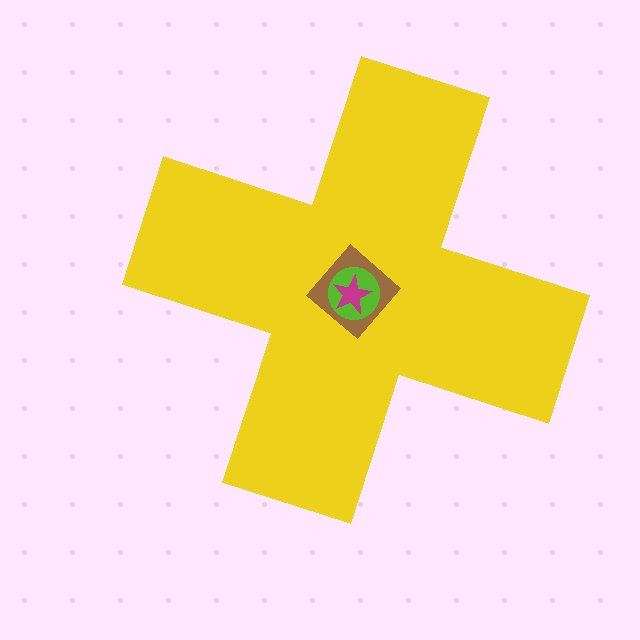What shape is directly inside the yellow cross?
The brown diamond.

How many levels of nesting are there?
4.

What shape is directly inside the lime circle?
The magenta star.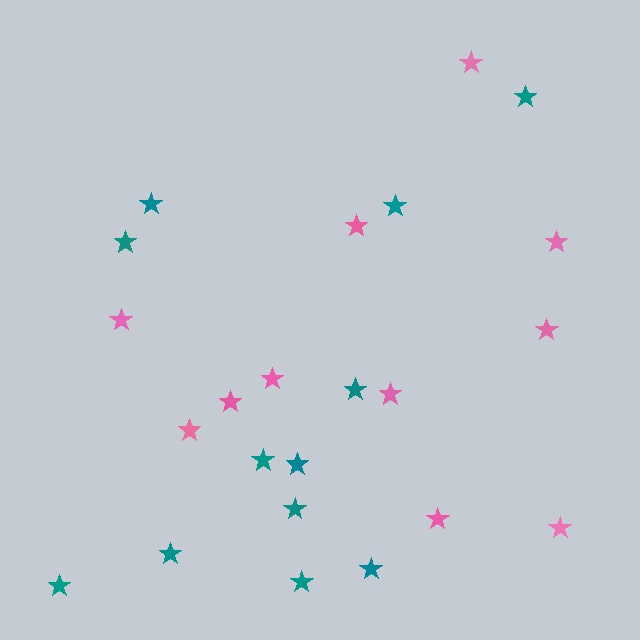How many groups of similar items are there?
There are 2 groups: one group of teal stars (12) and one group of pink stars (11).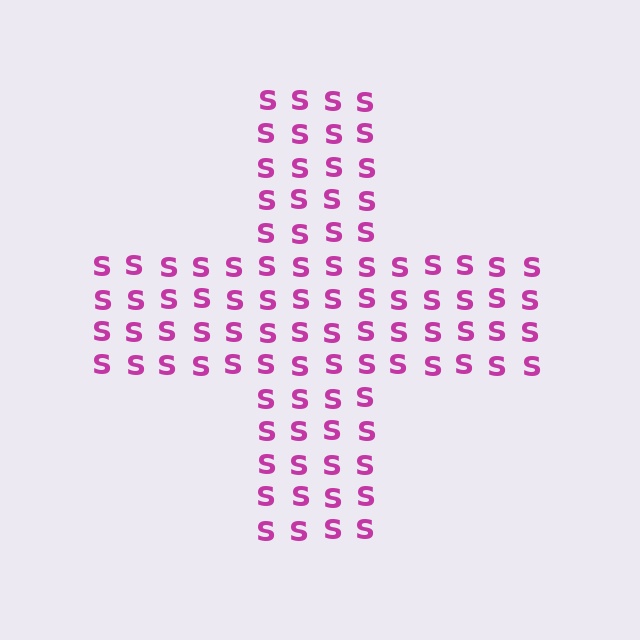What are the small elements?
The small elements are letter S's.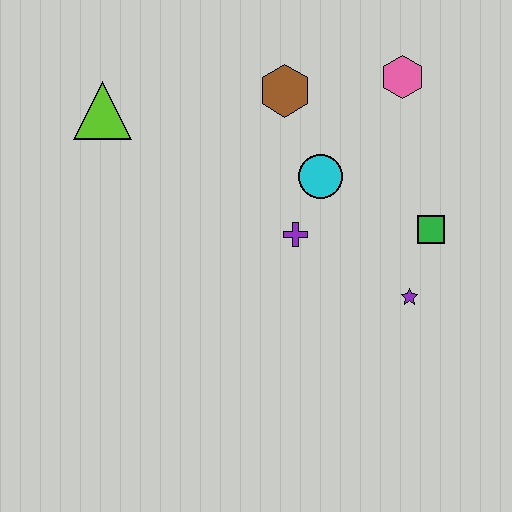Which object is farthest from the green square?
The lime triangle is farthest from the green square.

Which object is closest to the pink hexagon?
The brown hexagon is closest to the pink hexagon.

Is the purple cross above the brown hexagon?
No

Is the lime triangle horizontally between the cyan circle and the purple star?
No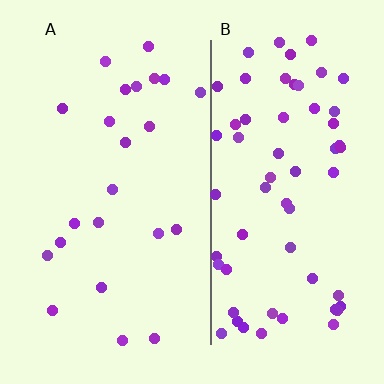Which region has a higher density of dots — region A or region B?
B (the right).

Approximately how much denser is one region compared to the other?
Approximately 2.8× — region B over region A.